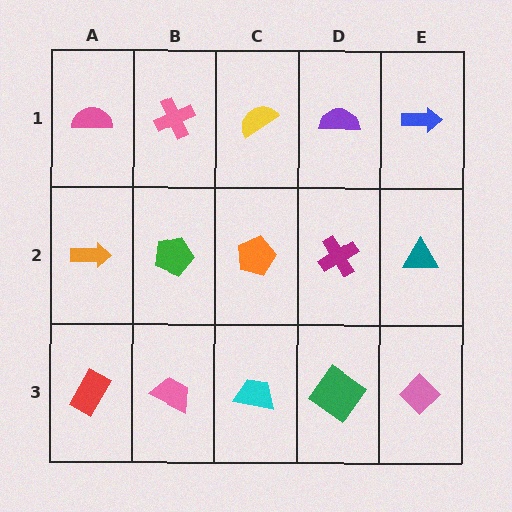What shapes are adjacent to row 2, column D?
A purple semicircle (row 1, column D), a green diamond (row 3, column D), an orange pentagon (row 2, column C), a teal triangle (row 2, column E).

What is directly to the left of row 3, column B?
A red rectangle.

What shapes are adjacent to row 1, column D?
A magenta cross (row 2, column D), a yellow semicircle (row 1, column C), a blue arrow (row 1, column E).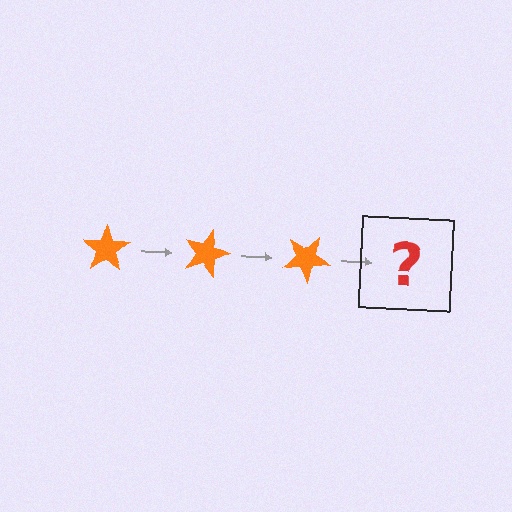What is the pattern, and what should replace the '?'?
The pattern is that the star rotates 15 degrees each step. The '?' should be an orange star rotated 45 degrees.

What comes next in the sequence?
The next element should be an orange star rotated 45 degrees.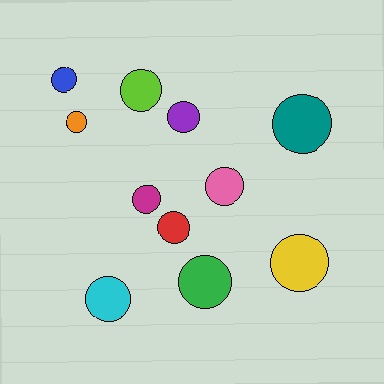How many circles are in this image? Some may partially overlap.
There are 11 circles.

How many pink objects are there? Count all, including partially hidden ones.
There is 1 pink object.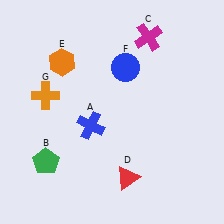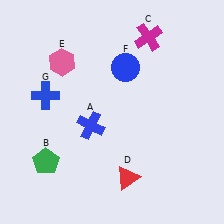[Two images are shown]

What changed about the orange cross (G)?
In Image 1, G is orange. In Image 2, it changed to blue.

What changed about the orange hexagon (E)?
In Image 1, E is orange. In Image 2, it changed to pink.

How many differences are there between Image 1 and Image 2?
There are 2 differences between the two images.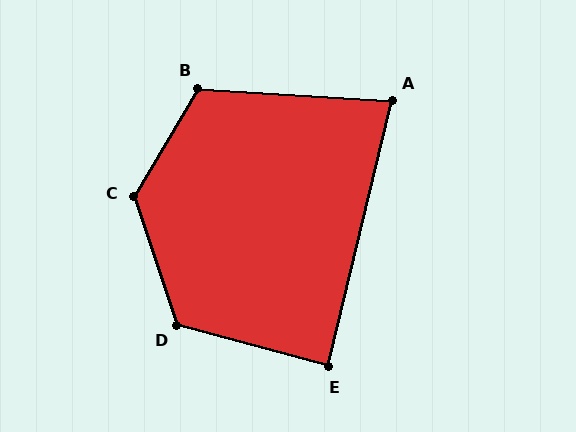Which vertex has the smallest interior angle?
A, at approximately 80 degrees.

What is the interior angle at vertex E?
Approximately 88 degrees (approximately right).